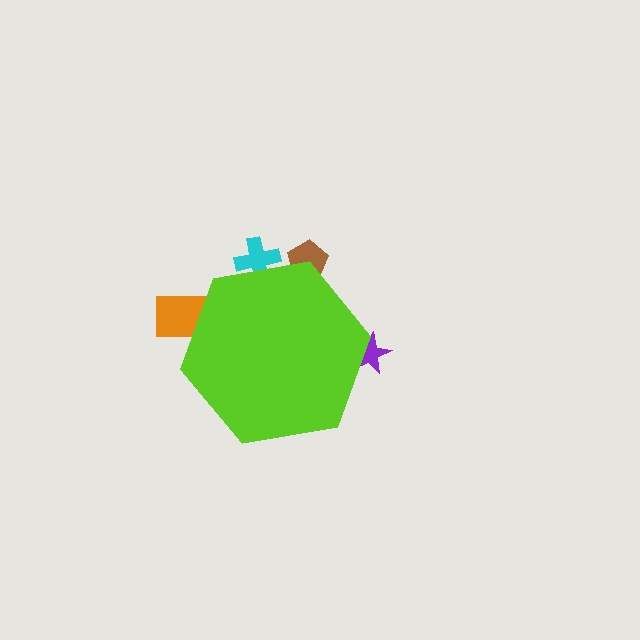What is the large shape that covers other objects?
A lime hexagon.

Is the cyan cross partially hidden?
Yes, the cyan cross is partially hidden behind the lime hexagon.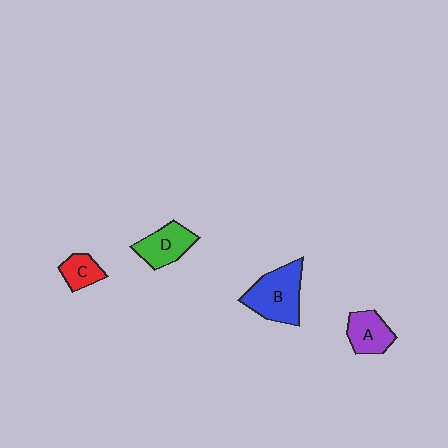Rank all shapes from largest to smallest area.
From largest to smallest: B (blue), D (green), A (purple), C (red).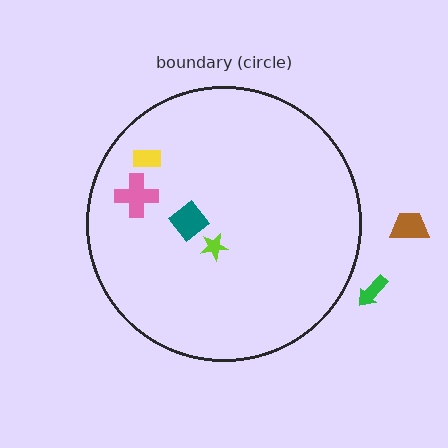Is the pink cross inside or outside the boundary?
Inside.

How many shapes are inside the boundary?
4 inside, 2 outside.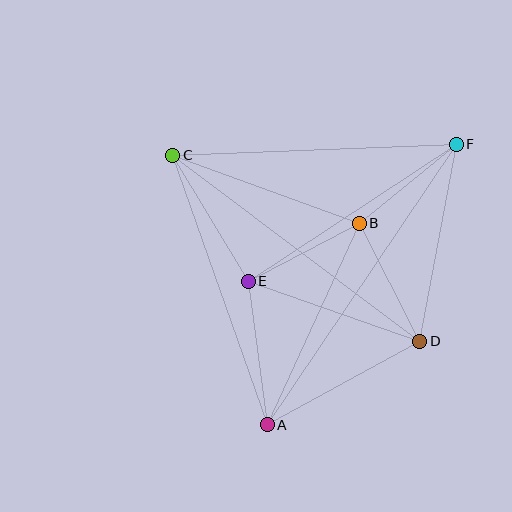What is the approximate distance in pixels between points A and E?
The distance between A and E is approximately 145 pixels.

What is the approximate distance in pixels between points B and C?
The distance between B and C is approximately 199 pixels.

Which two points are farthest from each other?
Points A and F are farthest from each other.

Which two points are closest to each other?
Points B and F are closest to each other.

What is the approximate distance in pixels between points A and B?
The distance between A and B is approximately 222 pixels.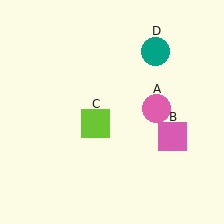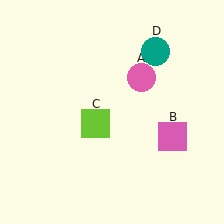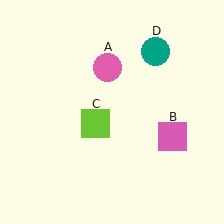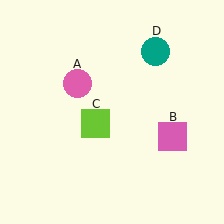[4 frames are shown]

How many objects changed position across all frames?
1 object changed position: pink circle (object A).